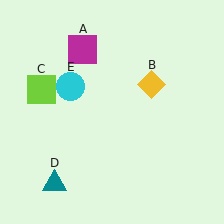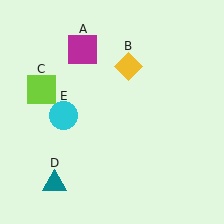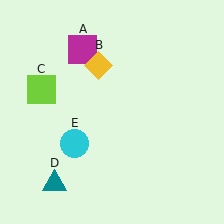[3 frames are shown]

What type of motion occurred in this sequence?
The yellow diamond (object B), cyan circle (object E) rotated counterclockwise around the center of the scene.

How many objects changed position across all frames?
2 objects changed position: yellow diamond (object B), cyan circle (object E).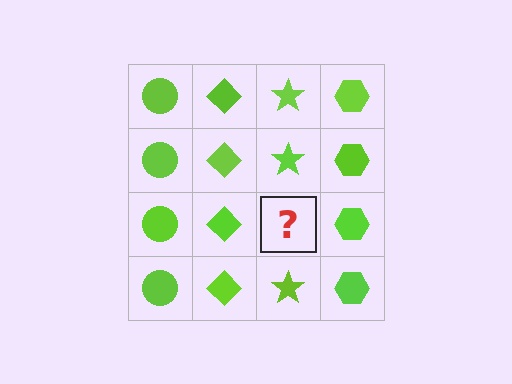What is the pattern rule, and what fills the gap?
The rule is that each column has a consistent shape. The gap should be filled with a lime star.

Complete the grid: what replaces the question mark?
The question mark should be replaced with a lime star.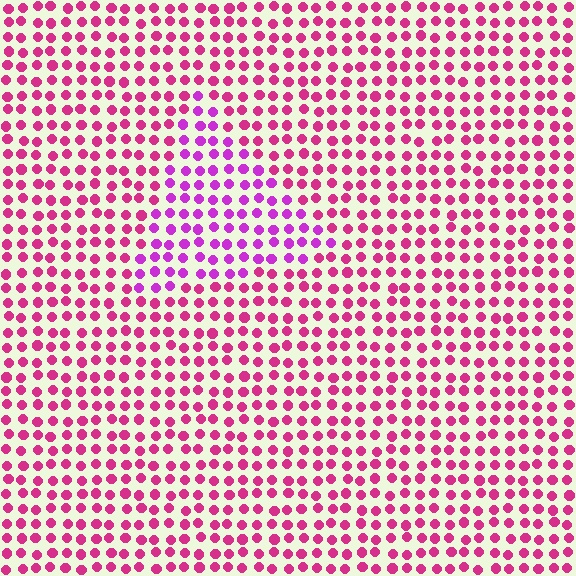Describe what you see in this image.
The image is filled with small magenta elements in a uniform arrangement. A triangle-shaped region is visible where the elements are tinted to a slightly different hue, forming a subtle color boundary.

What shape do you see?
I see a triangle.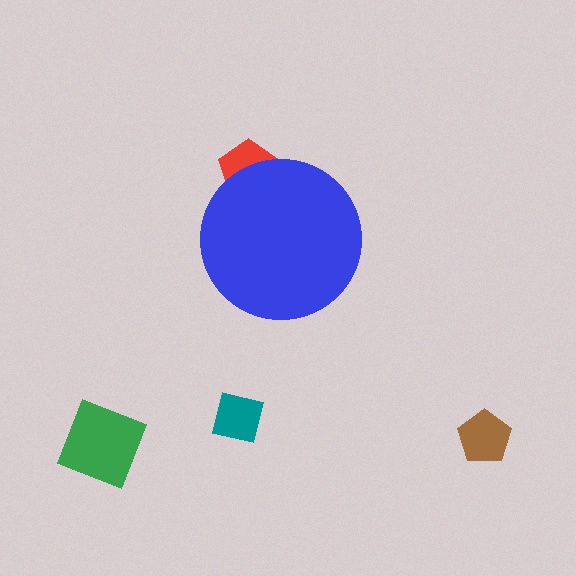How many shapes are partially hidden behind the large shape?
1 shape is partially hidden.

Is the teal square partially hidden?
No, the teal square is fully visible.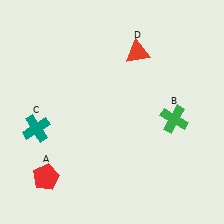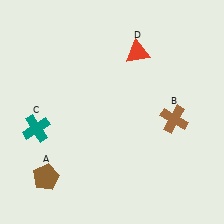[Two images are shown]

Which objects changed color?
A changed from red to brown. B changed from green to brown.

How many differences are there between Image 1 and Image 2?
There are 2 differences between the two images.